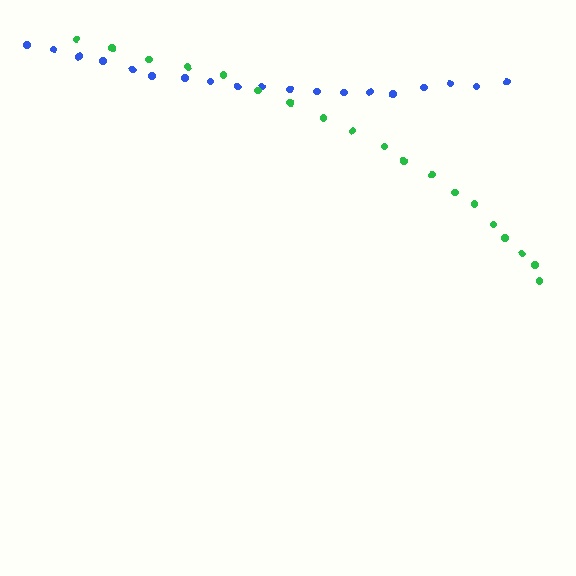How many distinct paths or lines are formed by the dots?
There are 2 distinct paths.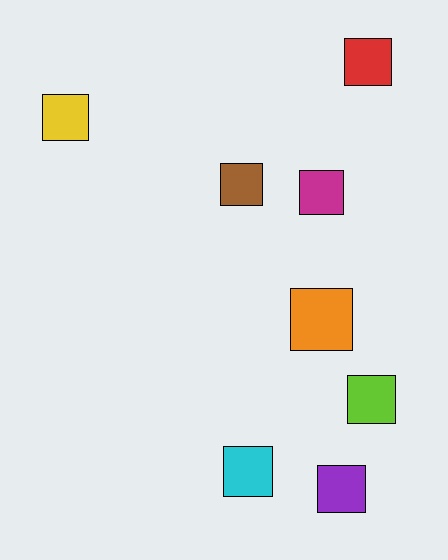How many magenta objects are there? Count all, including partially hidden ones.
There is 1 magenta object.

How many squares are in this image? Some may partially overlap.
There are 8 squares.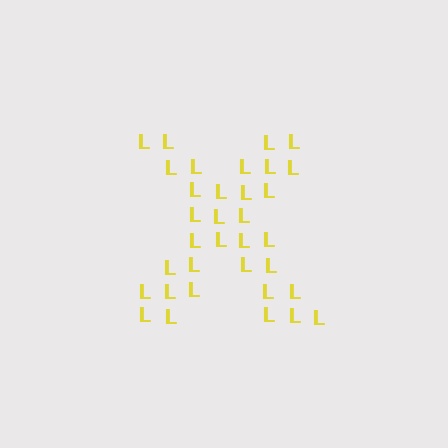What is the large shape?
The large shape is the letter X.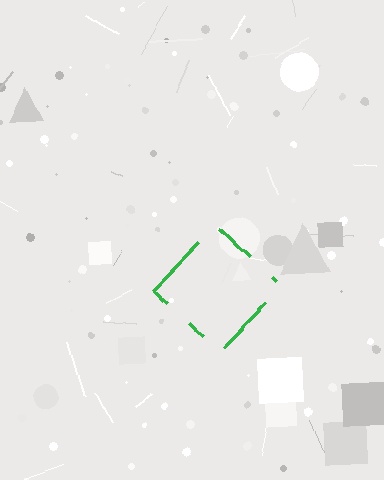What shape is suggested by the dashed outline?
The dashed outline suggests a diamond.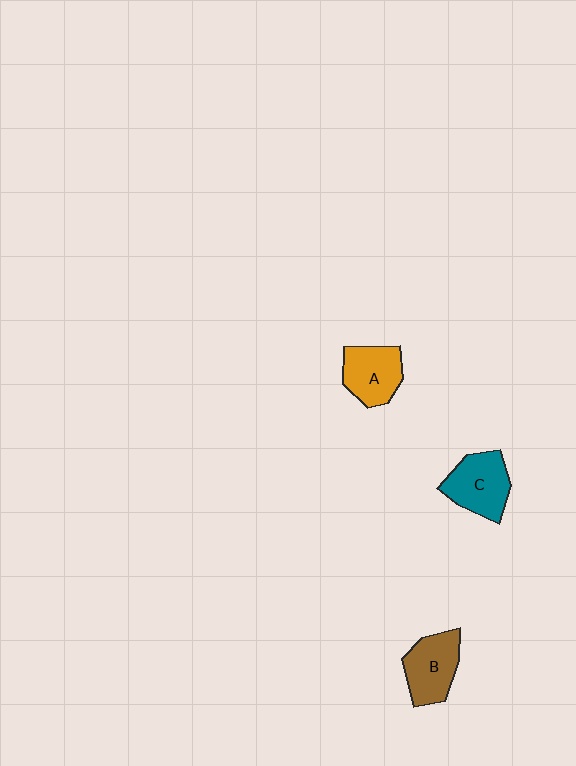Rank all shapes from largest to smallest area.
From largest to smallest: C (teal), B (brown), A (orange).